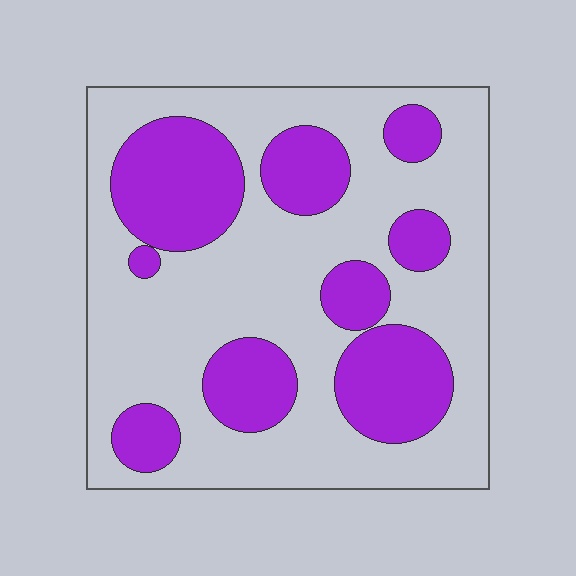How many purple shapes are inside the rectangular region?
9.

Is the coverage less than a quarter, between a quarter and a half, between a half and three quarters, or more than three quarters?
Between a quarter and a half.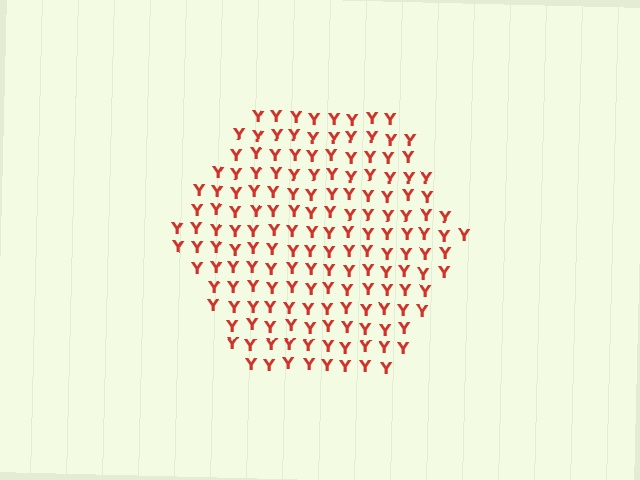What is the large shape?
The large shape is a hexagon.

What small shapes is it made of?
It is made of small letter Y's.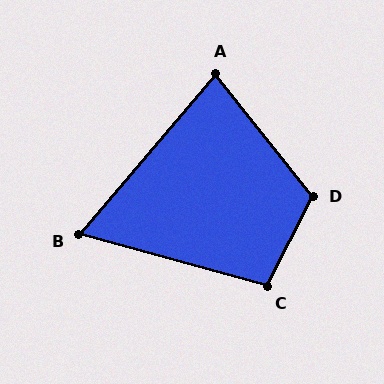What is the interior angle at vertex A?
Approximately 79 degrees (acute).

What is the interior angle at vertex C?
Approximately 101 degrees (obtuse).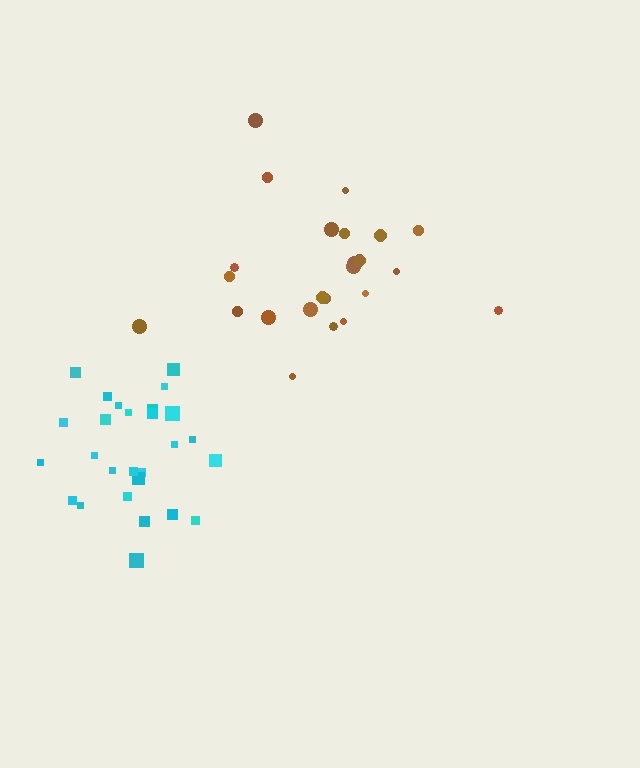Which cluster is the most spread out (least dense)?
Brown.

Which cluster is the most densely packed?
Cyan.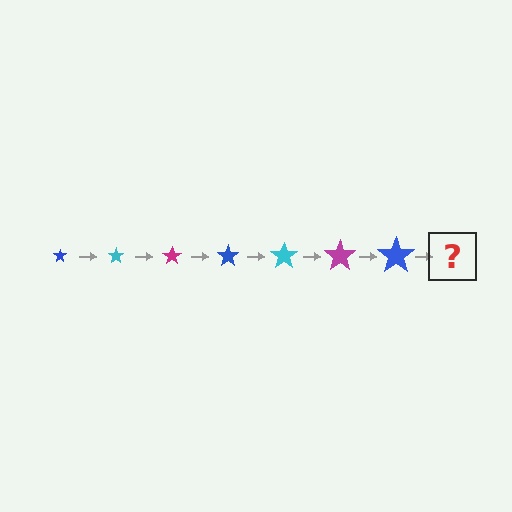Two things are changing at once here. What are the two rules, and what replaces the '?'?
The two rules are that the star grows larger each step and the color cycles through blue, cyan, and magenta. The '?' should be a cyan star, larger than the previous one.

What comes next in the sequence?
The next element should be a cyan star, larger than the previous one.